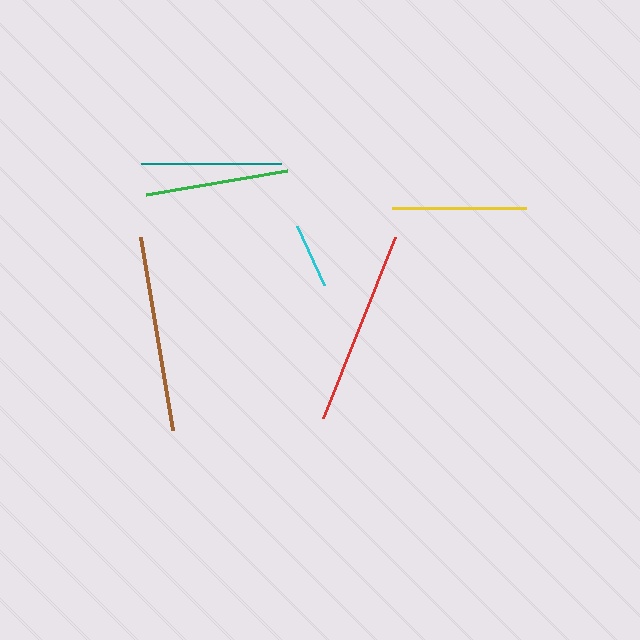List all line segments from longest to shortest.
From longest to shortest: brown, red, green, teal, yellow, cyan.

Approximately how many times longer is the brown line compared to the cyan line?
The brown line is approximately 3.0 times the length of the cyan line.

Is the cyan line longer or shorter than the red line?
The red line is longer than the cyan line.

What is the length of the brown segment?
The brown segment is approximately 196 pixels long.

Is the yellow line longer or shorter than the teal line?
The teal line is longer than the yellow line.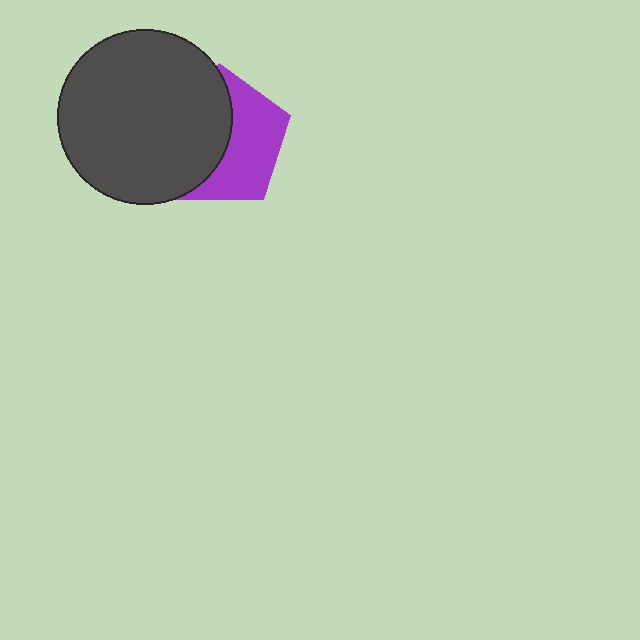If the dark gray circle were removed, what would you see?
You would see the complete purple pentagon.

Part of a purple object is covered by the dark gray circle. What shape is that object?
It is a pentagon.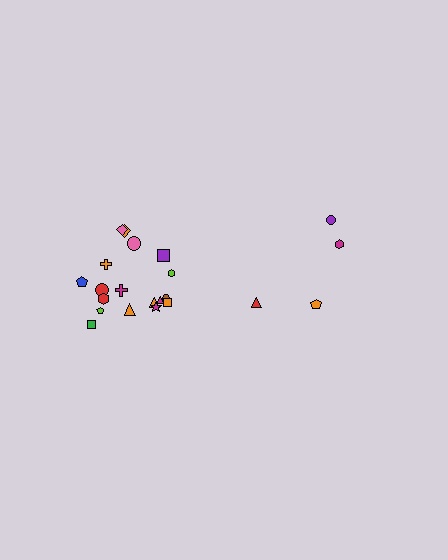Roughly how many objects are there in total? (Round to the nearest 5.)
Roughly 20 objects in total.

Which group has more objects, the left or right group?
The left group.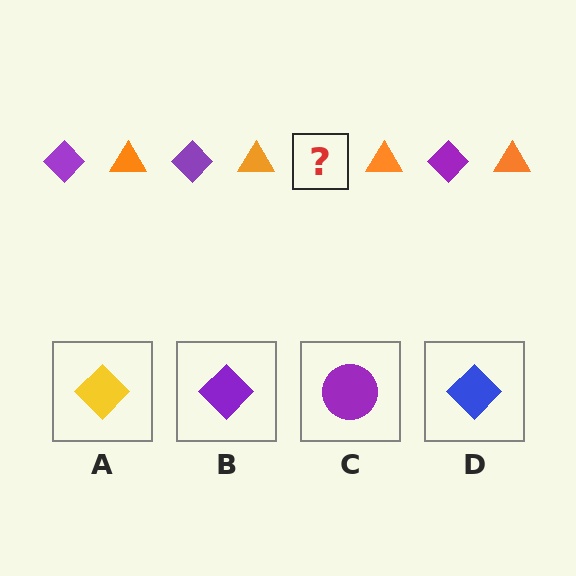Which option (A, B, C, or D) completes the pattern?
B.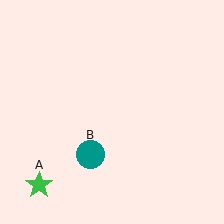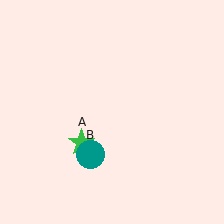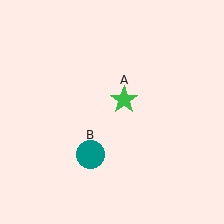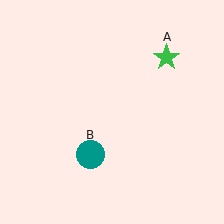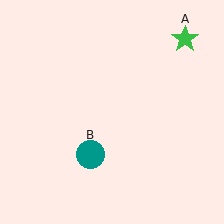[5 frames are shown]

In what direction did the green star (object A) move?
The green star (object A) moved up and to the right.